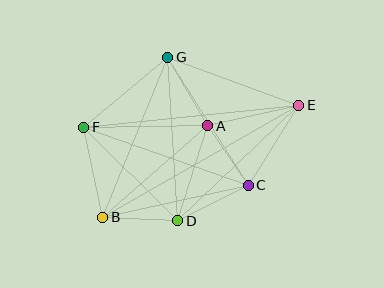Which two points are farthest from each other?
Points B and E are farthest from each other.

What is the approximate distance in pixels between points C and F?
The distance between C and F is approximately 174 pixels.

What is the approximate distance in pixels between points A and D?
The distance between A and D is approximately 100 pixels.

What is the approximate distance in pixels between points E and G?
The distance between E and G is approximately 139 pixels.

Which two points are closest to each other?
Points A and C are closest to each other.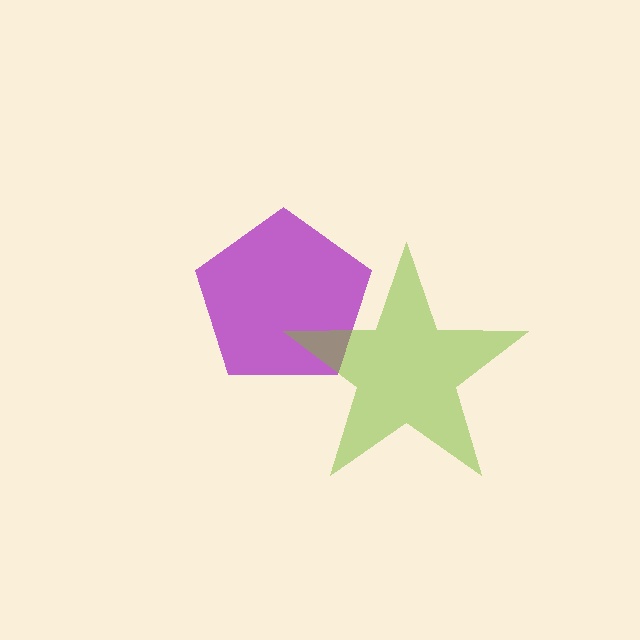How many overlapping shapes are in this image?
There are 2 overlapping shapes in the image.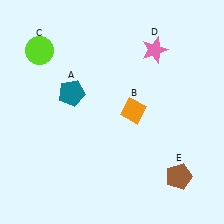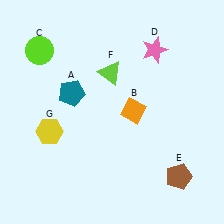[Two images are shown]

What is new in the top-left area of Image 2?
A lime triangle (F) was added in the top-left area of Image 2.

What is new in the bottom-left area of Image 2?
A yellow hexagon (G) was added in the bottom-left area of Image 2.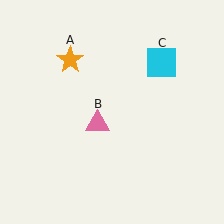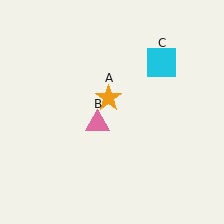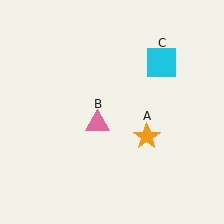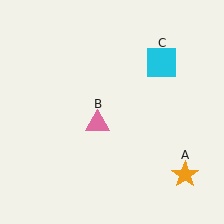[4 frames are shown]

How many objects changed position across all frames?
1 object changed position: orange star (object A).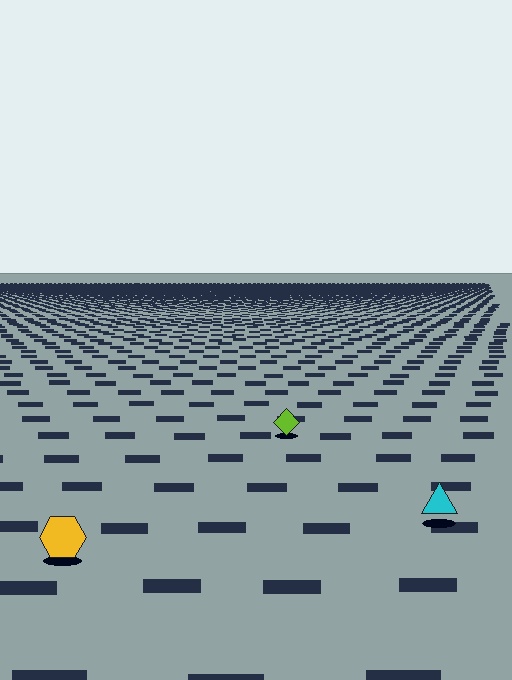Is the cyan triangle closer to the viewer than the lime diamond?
Yes. The cyan triangle is closer — you can tell from the texture gradient: the ground texture is coarser near it.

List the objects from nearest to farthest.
From nearest to farthest: the yellow hexagon, the cyan triangle, the lime diamond.